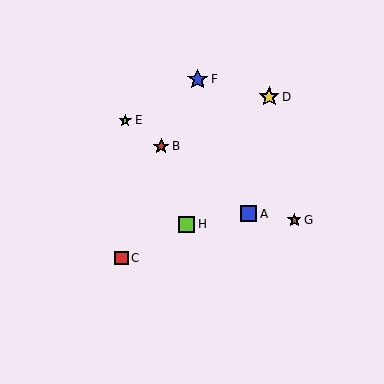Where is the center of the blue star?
The center of the blue star is at (198, 79).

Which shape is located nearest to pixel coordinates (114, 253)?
The red square (labeled C) at (121, 258) is nearest to that location.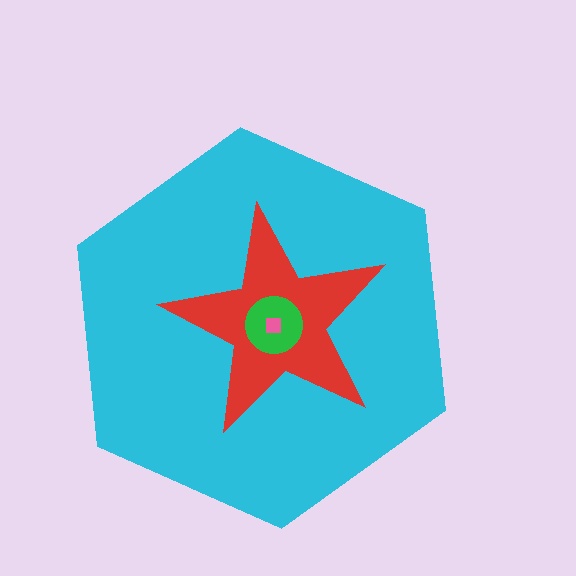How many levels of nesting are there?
4.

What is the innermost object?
The pink square.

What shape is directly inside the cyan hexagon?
The red star.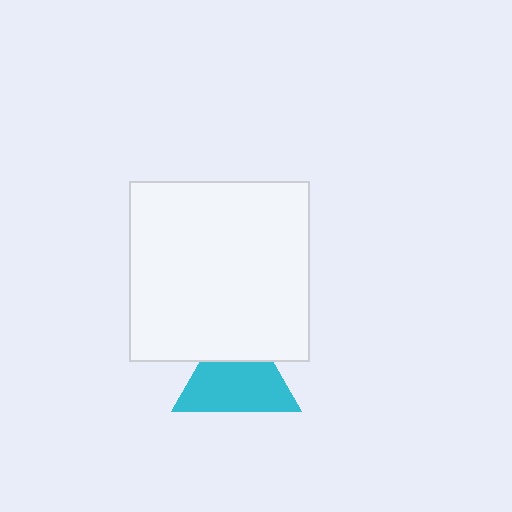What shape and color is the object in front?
The object in front is a white square.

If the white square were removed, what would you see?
You would see the complete cyan triangle.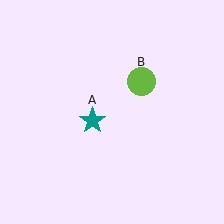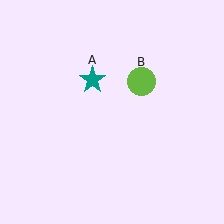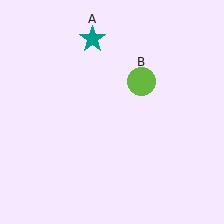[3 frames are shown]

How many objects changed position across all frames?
1 object changed position: teal star (object A).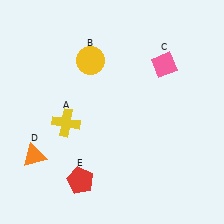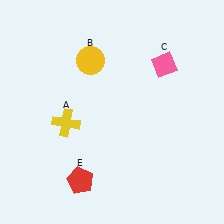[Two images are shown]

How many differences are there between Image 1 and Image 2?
There is 1 difference between the two images.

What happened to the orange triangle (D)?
The orange triangle (D) was removed in Image 2. It was in the bottom-left area of Image 1.